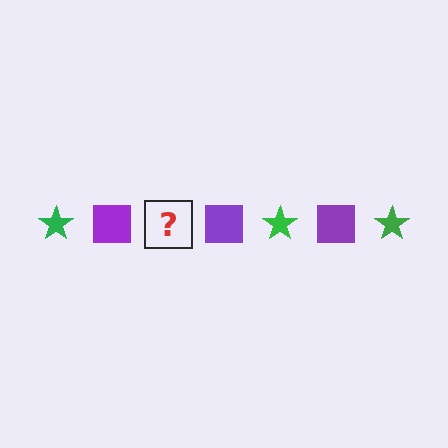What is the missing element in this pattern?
The missing element is a green star.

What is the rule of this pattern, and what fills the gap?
The rule is that the pattern alternates between green star and purple square. The gap should be filled with a green star.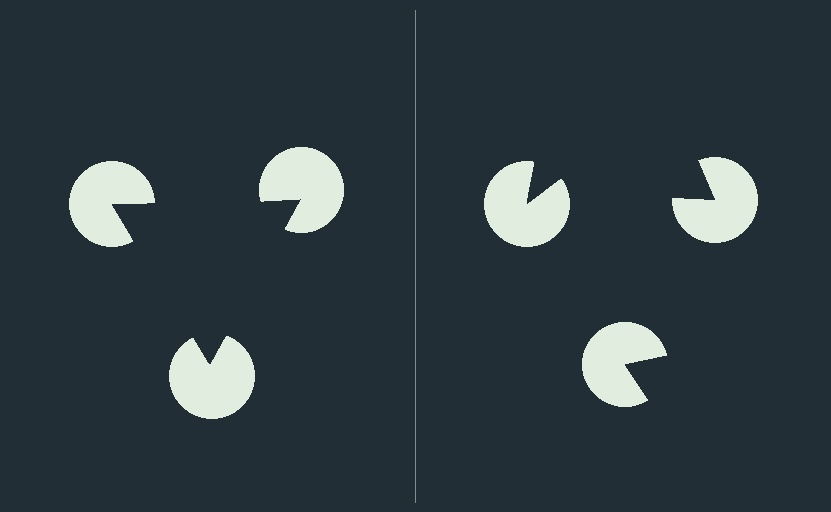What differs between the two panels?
The pac-man discs are positioned identically on both sides; only the wedge orientations differ. On the left they align to a triangle; on the right they are misaligned.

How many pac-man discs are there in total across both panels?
6 — 3 on each side.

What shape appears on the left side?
An illusory triangle.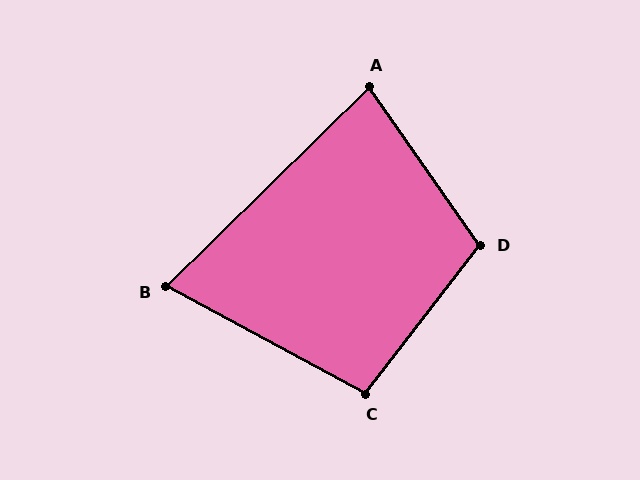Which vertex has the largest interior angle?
D, at approximately 107 degrees.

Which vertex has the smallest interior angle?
B, at approximately 73 degrees.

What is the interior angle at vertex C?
Approximately 99 degrees (obtuse).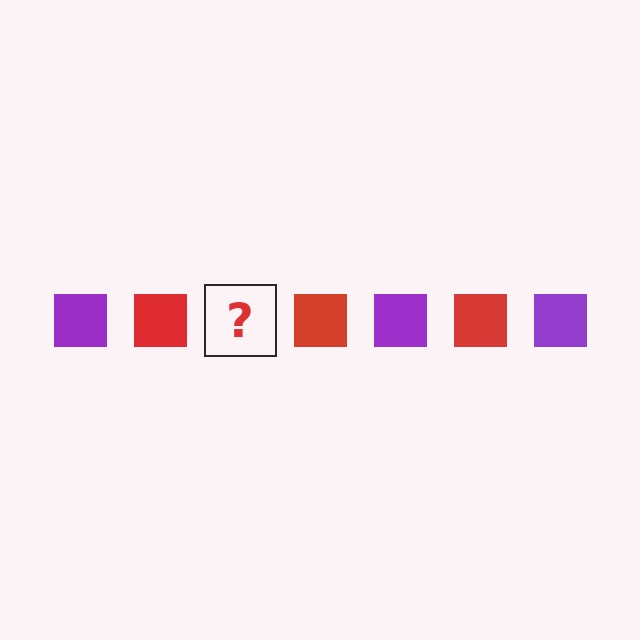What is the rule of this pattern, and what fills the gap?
The rule is that the pattern cycles through purple, red squares. The gap should be filled with a purple square.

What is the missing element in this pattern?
The missing element is a purple square.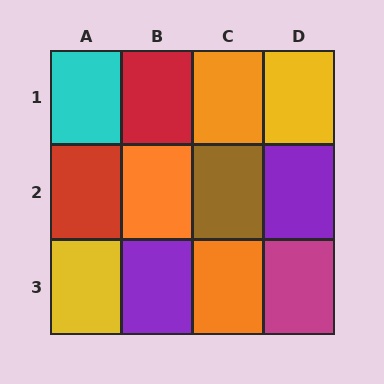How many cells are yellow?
2 cells are yellow.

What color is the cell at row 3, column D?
Magenta.